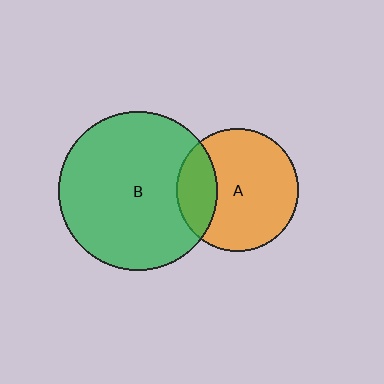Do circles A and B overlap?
Yes.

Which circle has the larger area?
Circle B (green).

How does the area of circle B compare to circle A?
Approximately 1.7 times.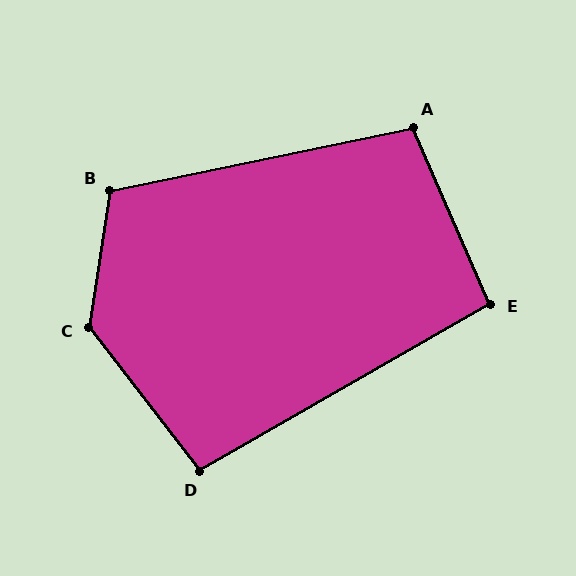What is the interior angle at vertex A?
Approximately 102 degrees (obtuse).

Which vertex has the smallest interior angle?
E, at approximately 96 degrees.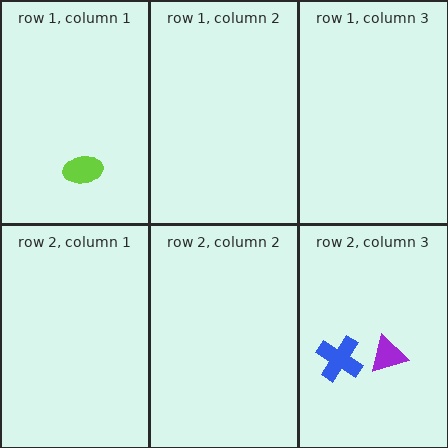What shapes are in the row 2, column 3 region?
The purple triangle, the blue cross.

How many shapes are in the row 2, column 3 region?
2.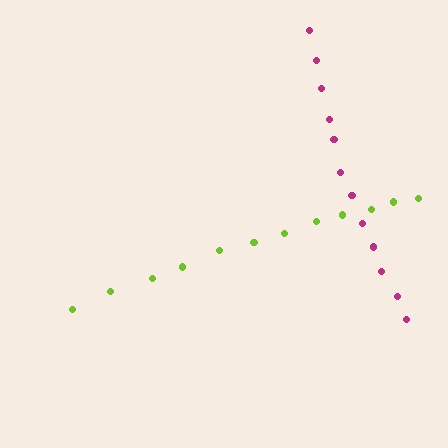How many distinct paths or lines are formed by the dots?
There are 2 distinct paths.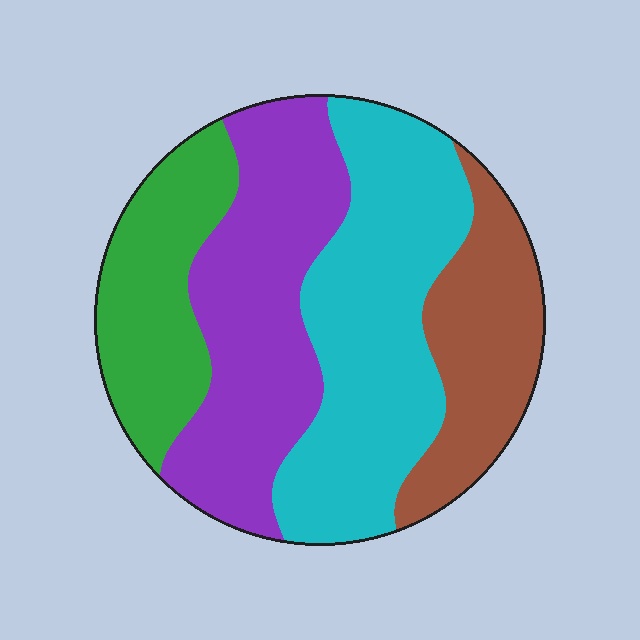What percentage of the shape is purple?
Purple covers about 30% of the shape.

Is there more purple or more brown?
Purple.